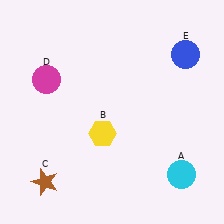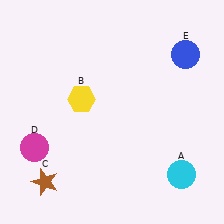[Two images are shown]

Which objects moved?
The objects that moved are: the yellow hexagon (B), the magenta circle (D).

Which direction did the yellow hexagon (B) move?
The yellow hexagon (B) moved up.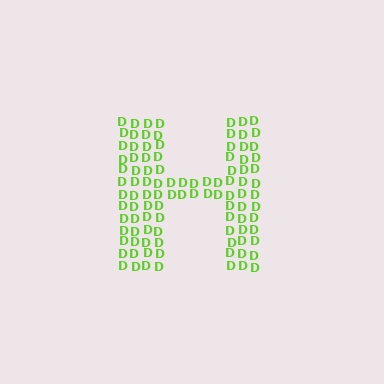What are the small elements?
The small elements are letter D's.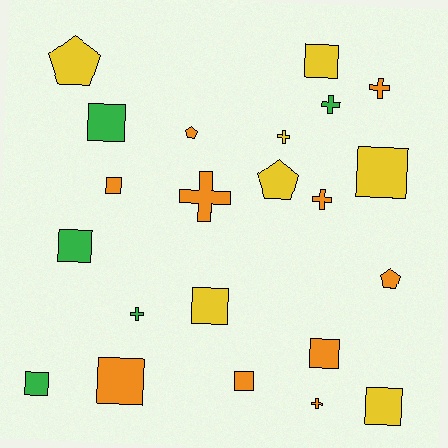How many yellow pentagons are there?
There are 2 yellow pentagons.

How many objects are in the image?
There are 22 objects.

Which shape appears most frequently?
Square, with 11 objects.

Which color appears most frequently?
Orange, with 10 objects.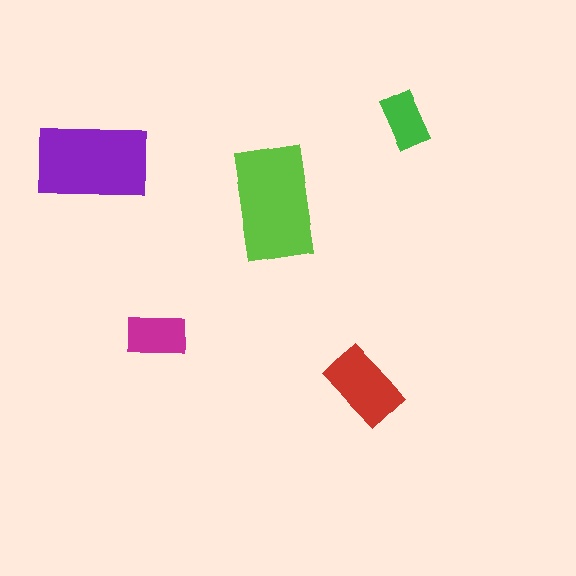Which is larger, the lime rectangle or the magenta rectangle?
The lime one.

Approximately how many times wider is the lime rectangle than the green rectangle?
About 2 times wider.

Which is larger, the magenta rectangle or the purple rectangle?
The purple one.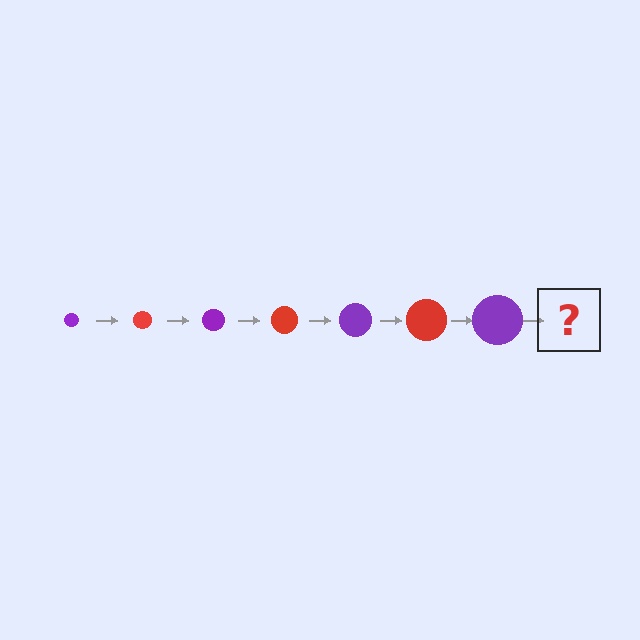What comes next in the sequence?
The next element should be a red circle, larger than the previous one.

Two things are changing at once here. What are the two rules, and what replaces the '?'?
The two rules are that the circle grows larger each step and the color cycles through purple and red. The '?' should be a red circle, larger than the previous one.